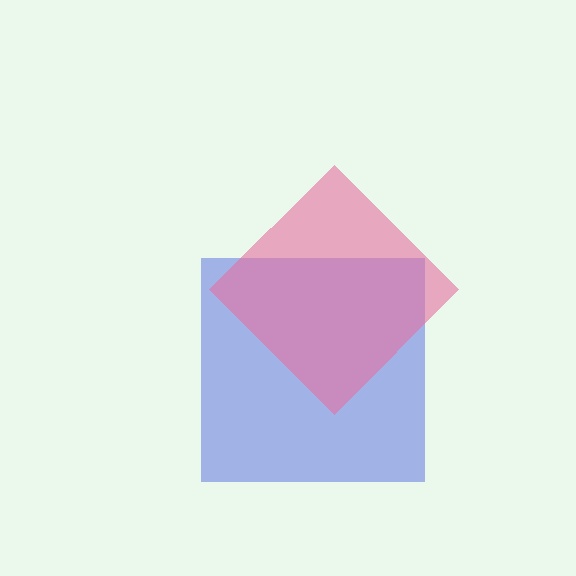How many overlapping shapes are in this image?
There are 2 overlapping shapes in the image.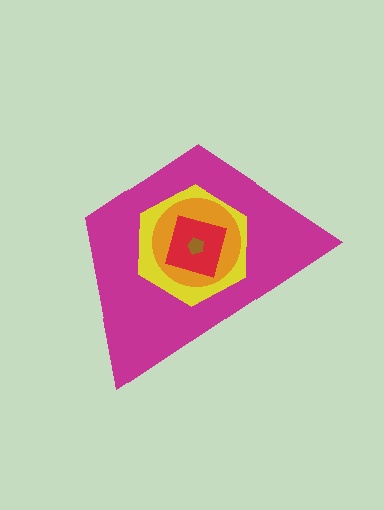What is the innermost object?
The brown pentagon.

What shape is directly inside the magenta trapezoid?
The yellow hexagon.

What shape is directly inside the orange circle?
The red diamond.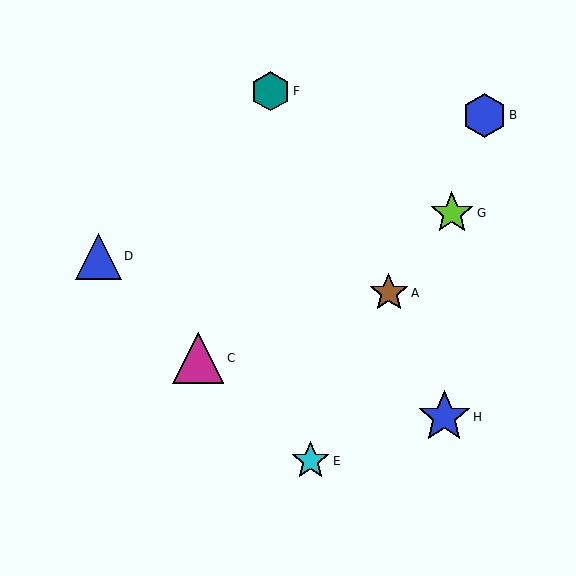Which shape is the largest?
The blue star (labeled H) is the largest.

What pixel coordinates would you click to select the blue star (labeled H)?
Click at (444, 417) to select the blue star H.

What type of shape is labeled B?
Shape B is a blue hexagon.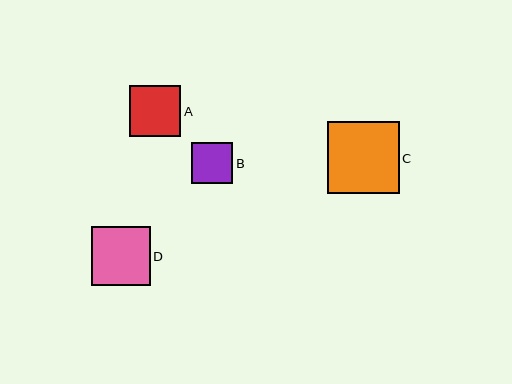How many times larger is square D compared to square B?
Square D is approximately 1.4 times the size of square B.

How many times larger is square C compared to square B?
Square C is approximately 1.8 times the size of square B.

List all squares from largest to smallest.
From largest to smallest: C, D, A, B.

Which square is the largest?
Square C is the largest with a size of approximately 72 pixels.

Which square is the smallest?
Square B is the smallest with a size of approximately 41 pixels.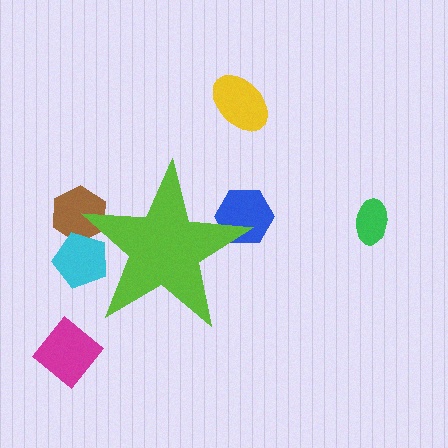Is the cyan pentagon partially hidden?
Yes, the cyan pentagon is partially hidden behind the lime star.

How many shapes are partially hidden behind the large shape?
3 shapes are partially hidden.